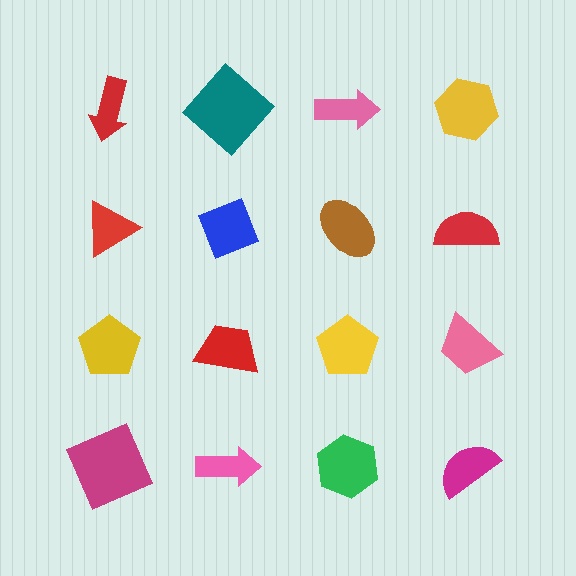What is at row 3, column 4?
A pink trapezoid.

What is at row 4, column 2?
A pink arrow.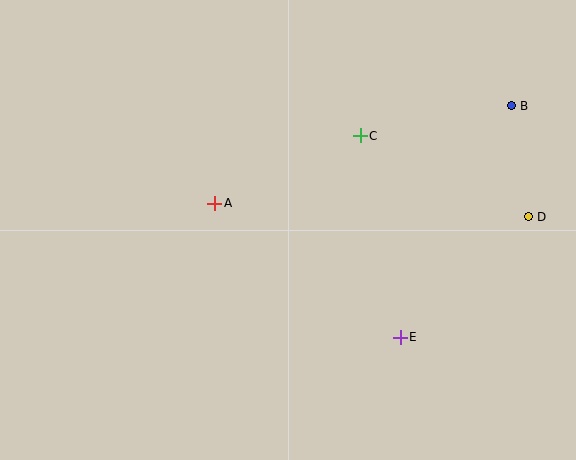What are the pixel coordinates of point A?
Point A is at (215, 203).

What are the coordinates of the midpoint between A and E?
The midpoint between A and E is at (307, 270).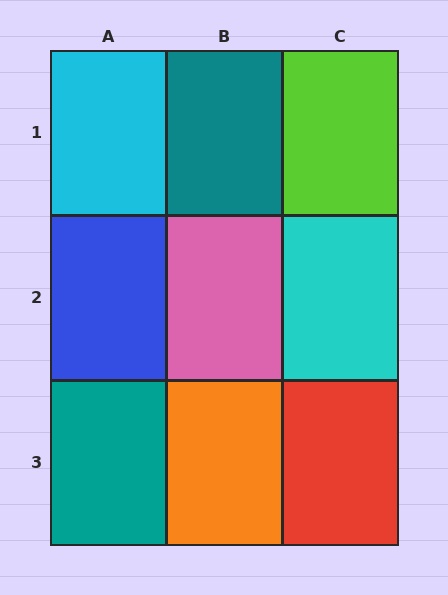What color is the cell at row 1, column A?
Cyan.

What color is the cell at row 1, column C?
Lime.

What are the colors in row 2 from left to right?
Blue, pink, cyan.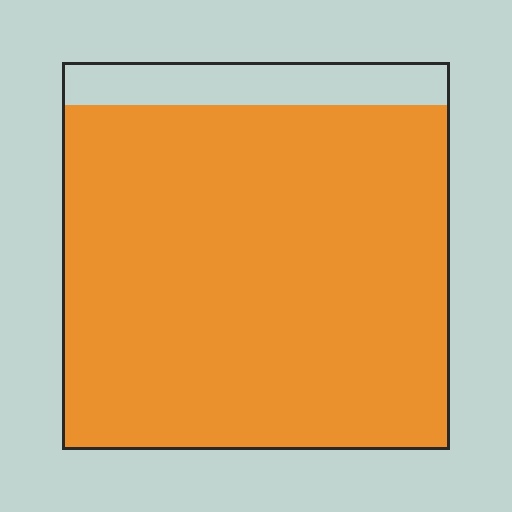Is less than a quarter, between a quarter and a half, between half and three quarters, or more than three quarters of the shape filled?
More than three quarters.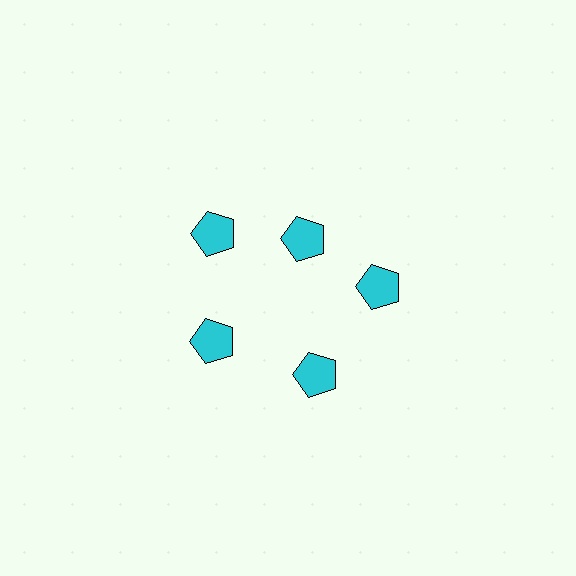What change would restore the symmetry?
The symmetry would be restored by moving it outward, back onto the ring so that all 5 pentagons sit at equal angles and equal distance from the center.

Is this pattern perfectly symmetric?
No. The 5 cyan pentagons are arranged in a ring, but one element near the 1 o'clock position is pulled inward toward the center, breaking the 5-fold rotational symmetry.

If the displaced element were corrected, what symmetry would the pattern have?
It would have 5-fold rotational symmetry — the pattern would map onto itself every 72 degrees.